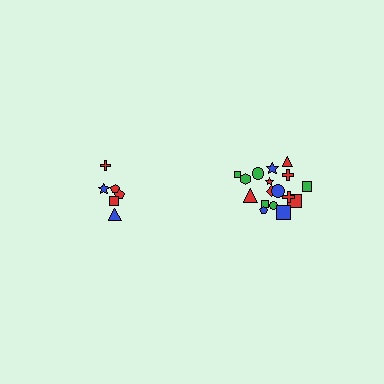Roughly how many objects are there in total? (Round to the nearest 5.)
Roughly 25 objects in total.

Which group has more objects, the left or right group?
The right group.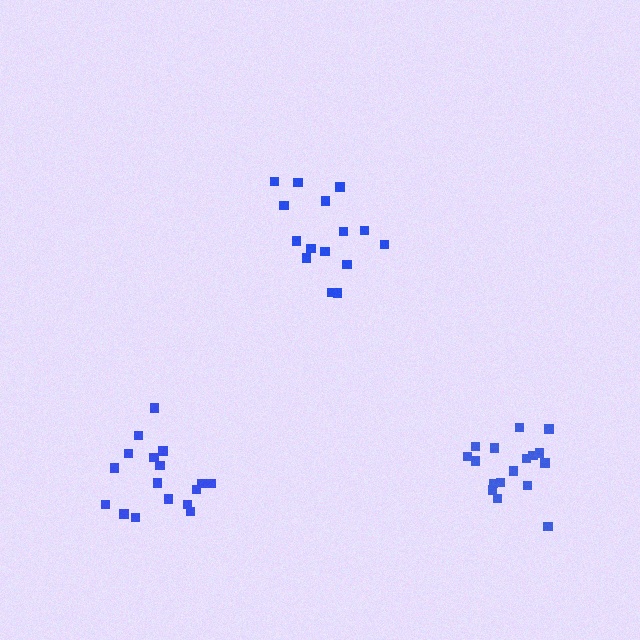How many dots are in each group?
Group 1: 17 dots, Group 2: 15 dots, Group 3: 17 dots (49 total).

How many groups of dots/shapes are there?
There are 3 groups.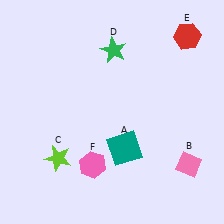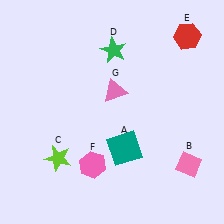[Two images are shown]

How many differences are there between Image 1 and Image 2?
There is 1 difference between the two images.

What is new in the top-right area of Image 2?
A pink triangle (G) was added in the top-right area of Image 2.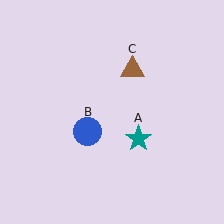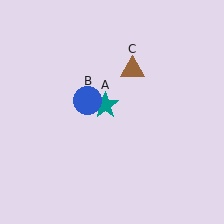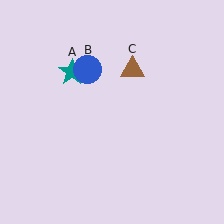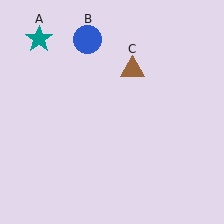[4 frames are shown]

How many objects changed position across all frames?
2 objects changed position: teal star (object A), blue circle (object B).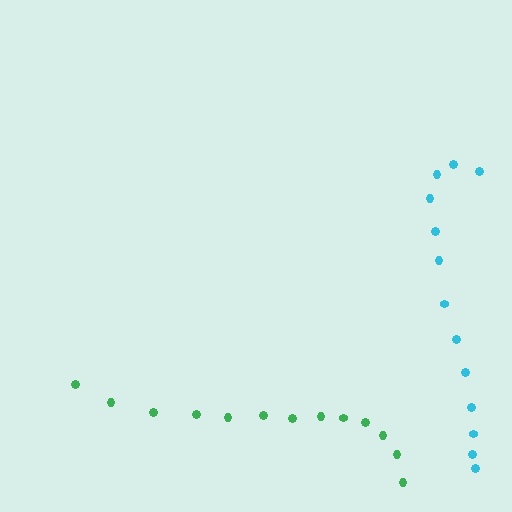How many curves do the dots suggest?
There are 2 distinct paths.